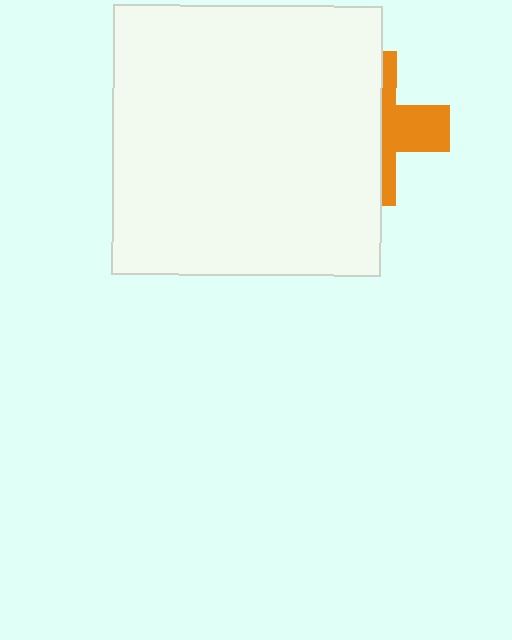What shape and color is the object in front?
The object in front is a white square.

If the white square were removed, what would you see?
You would see the complete orange cross.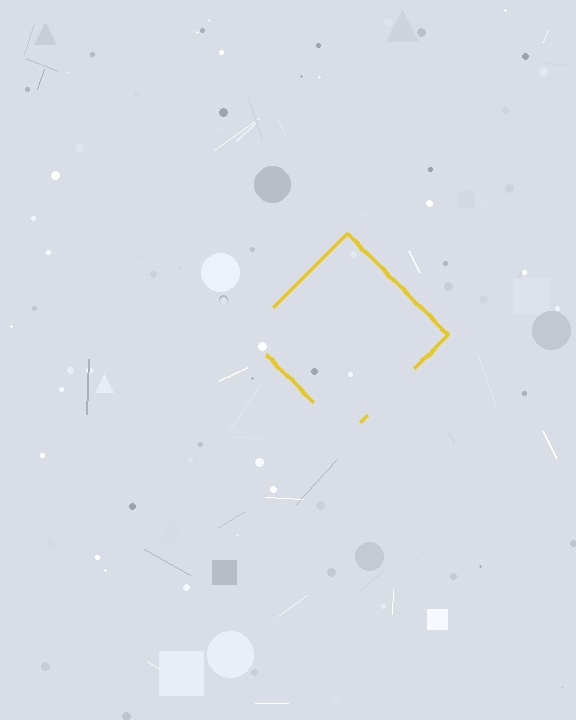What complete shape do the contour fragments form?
The contour fragments form a diamond.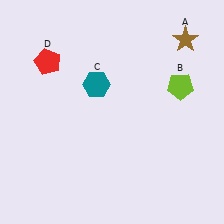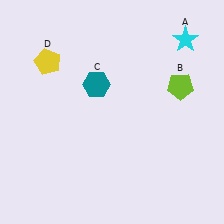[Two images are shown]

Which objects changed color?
A changed from brown to cyan. D changed from red to yellow.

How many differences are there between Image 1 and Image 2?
There are 2 differences between the two images.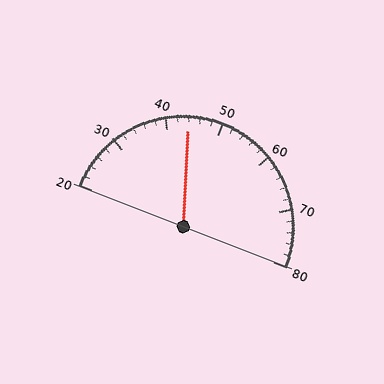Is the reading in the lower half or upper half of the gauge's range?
The reading is in the lower half of the range (20 to 80).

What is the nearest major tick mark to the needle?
The nearest major tick mark is 40.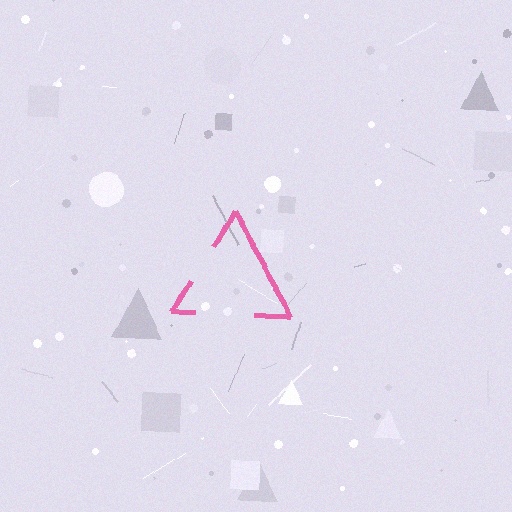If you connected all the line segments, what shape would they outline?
They would outline a triangle.